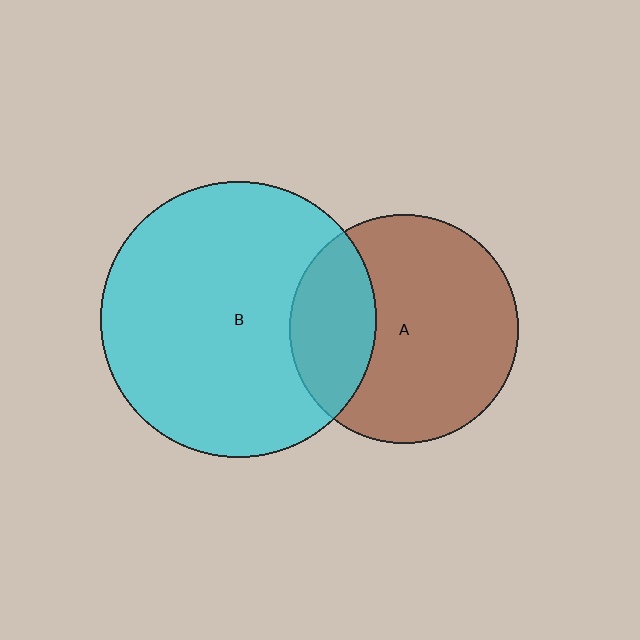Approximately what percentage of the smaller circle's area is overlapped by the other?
Approximately 30%.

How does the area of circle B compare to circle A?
Approximately 1.5 times.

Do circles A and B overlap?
Yes.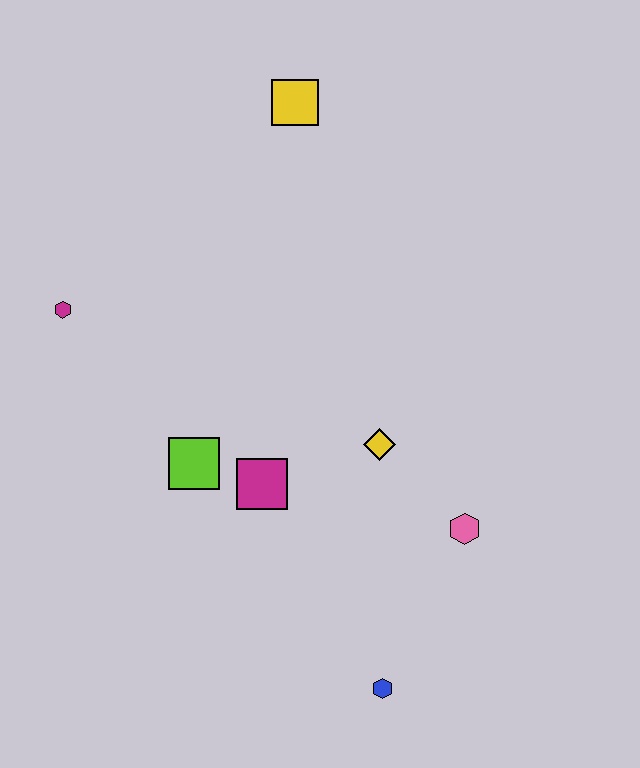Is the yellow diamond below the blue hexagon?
No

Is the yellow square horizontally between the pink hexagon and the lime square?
Yes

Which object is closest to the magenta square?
The lime square is closest to the magenta square.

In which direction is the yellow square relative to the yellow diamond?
The yellow square is above the yellow diamond.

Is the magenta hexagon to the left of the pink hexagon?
Yes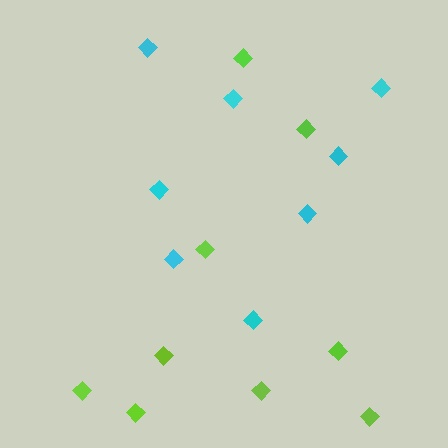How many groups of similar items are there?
There are 2 groups: one group of lime diamonds (9) and one group of cyan diamonds (8).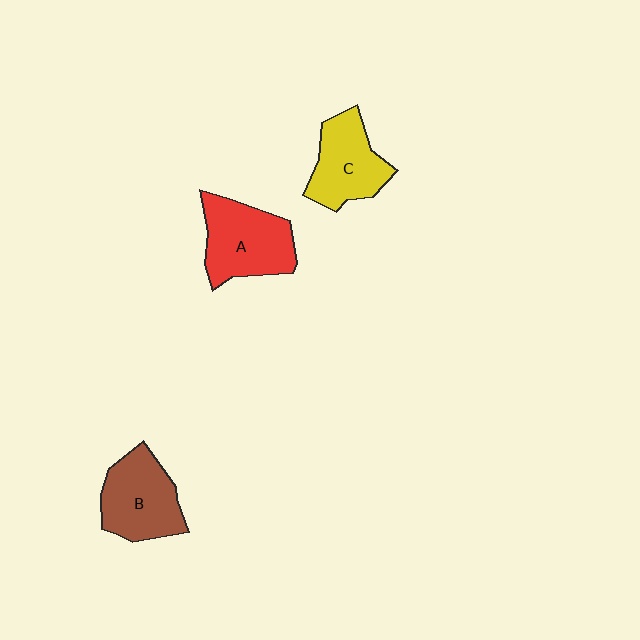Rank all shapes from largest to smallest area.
From largest to smallest: A (red), B (brown), C (yellow).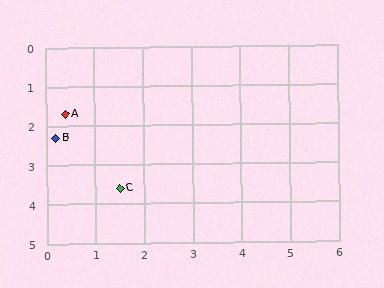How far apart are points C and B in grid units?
Points C and B are about 1.8 grid units apart.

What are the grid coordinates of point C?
Point C is at approximately (1.5, 3.6).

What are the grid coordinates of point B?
Point B is at approximately (0.2, 2.3).